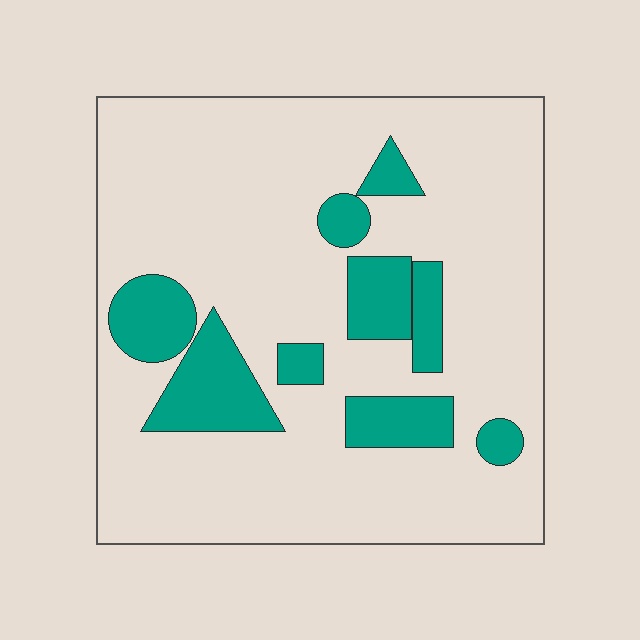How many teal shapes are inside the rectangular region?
9.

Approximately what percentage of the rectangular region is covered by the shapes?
Approximately 20%.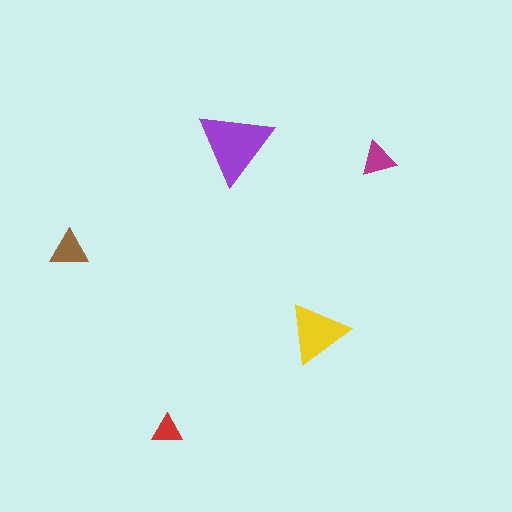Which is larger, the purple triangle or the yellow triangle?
The purple one.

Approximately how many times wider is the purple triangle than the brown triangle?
About 2 times wider.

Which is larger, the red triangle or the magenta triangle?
The magenta one.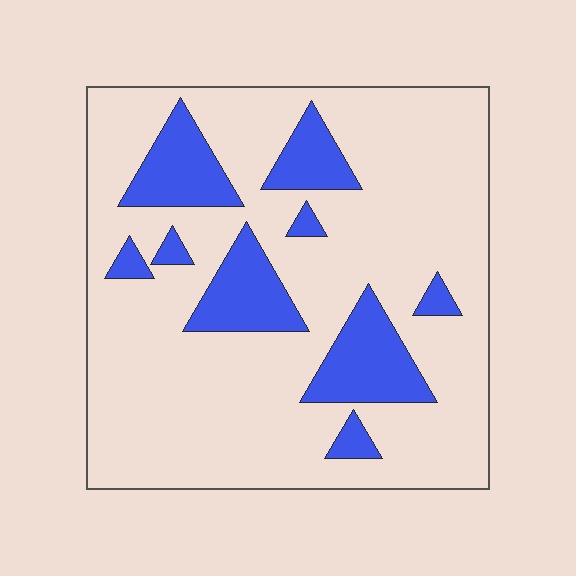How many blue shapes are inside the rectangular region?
9.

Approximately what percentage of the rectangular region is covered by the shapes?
Approximately 20%.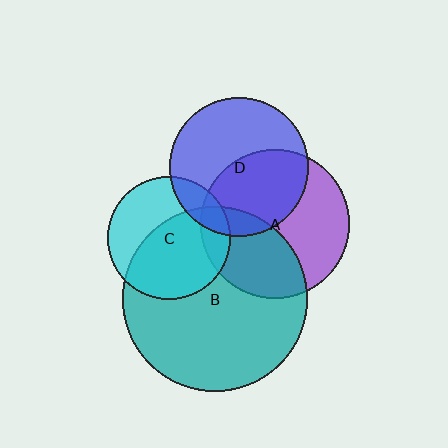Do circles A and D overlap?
Yes.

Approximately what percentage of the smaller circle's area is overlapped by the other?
Approximately 45%.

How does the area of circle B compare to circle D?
Approximately 1.8 times.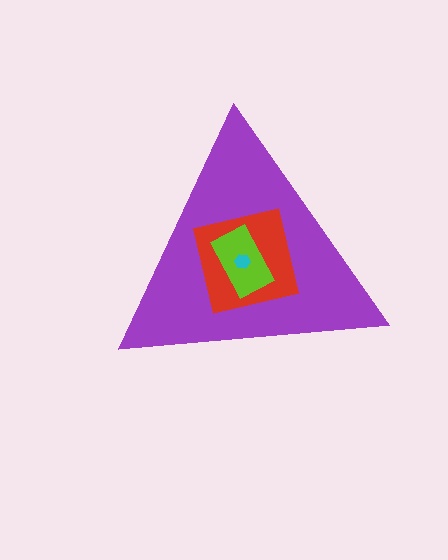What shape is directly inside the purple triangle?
The red square.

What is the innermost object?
The cyan hexagon.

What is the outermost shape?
The purple triangle.